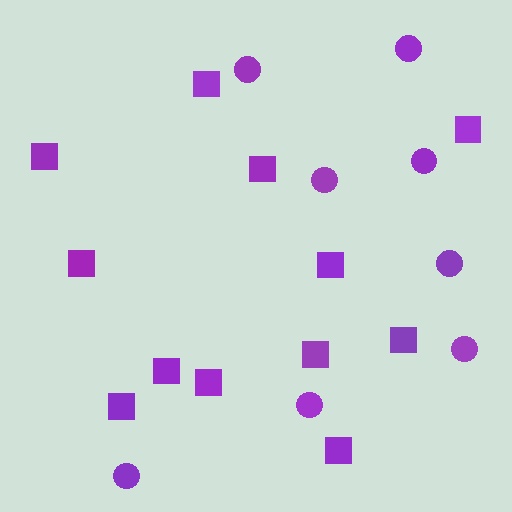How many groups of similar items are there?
There are 2 groups: one group of squares (12) and one group of circles (8).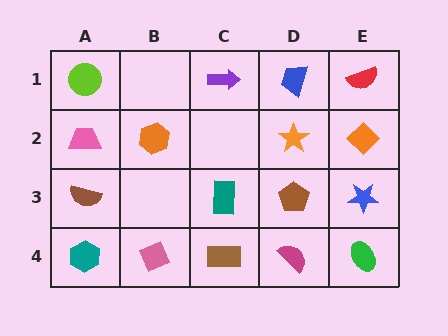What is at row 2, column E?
An orange diamond.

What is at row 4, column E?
A green ellipse.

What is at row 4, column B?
A pink diamond.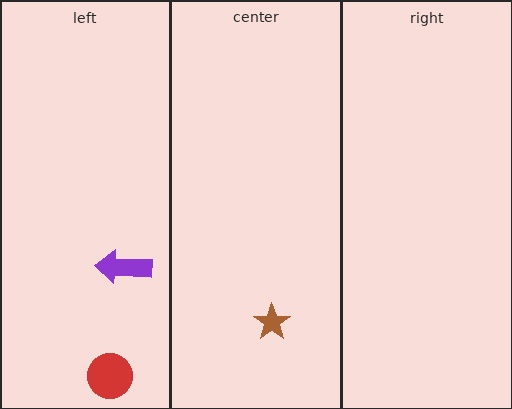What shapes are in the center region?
The brown star.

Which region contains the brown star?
The center region.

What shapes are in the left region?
The red circle, the purple arrow.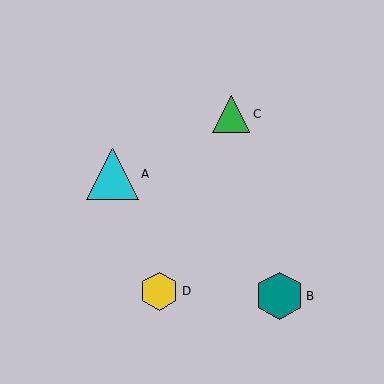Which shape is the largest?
The cyan triangle (labeled A) is the largest.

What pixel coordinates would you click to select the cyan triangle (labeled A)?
Click at (112, 174) to select the cyan triangle A.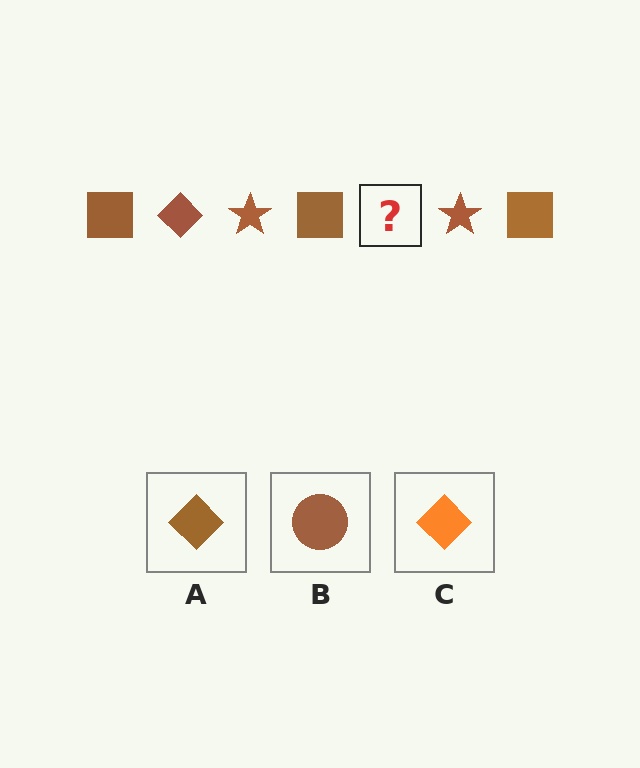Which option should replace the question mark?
Option A.